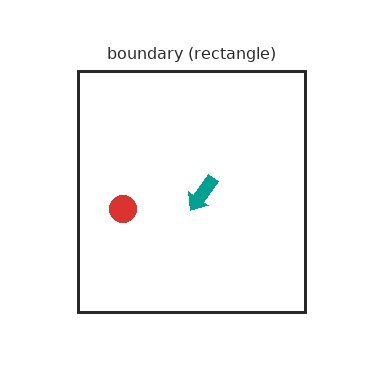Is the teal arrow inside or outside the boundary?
Inside.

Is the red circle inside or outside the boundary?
Inside.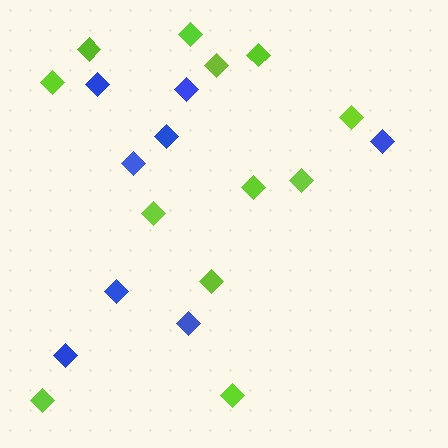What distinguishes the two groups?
There are 2 groups: one group of blue diamonds (8) and one group of lime diamonds (12).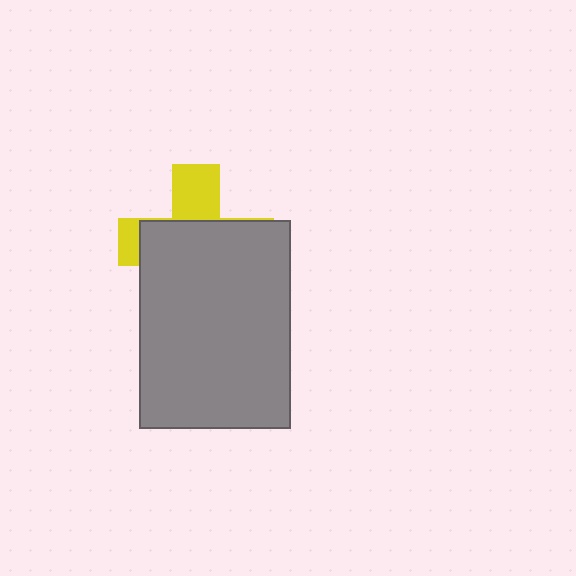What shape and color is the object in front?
The object in front is a gray rectangle.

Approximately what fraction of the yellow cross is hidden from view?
Roughly 69% of the yellow cross is hidden behind the gray rectangle.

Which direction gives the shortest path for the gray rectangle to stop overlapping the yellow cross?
Moving down gives the shortest separation.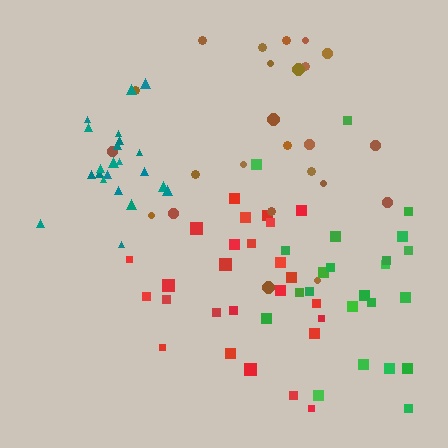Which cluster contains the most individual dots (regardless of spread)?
Red (27).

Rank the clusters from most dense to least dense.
teal, green, red, brown.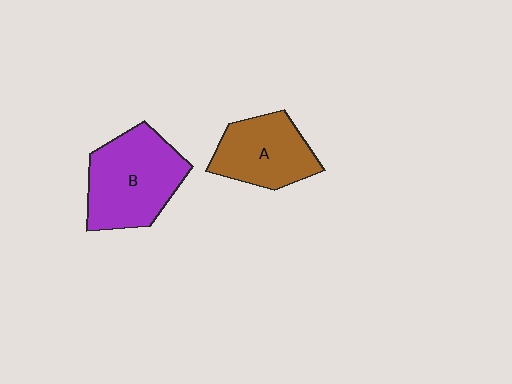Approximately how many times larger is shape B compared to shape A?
Approximately 1.3 times.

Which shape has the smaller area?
Shape A (brown).